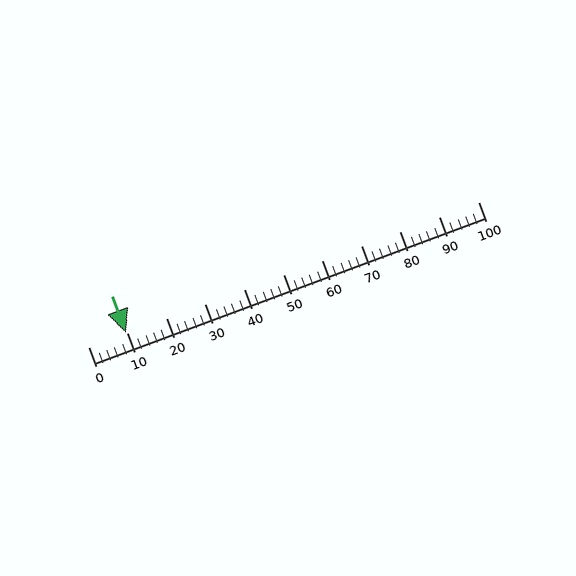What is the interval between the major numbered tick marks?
The major tick marks are spaced 10 units apart.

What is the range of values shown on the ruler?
The ruler shows values from 0 to 100.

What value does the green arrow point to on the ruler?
The green arrow points to approximately 10.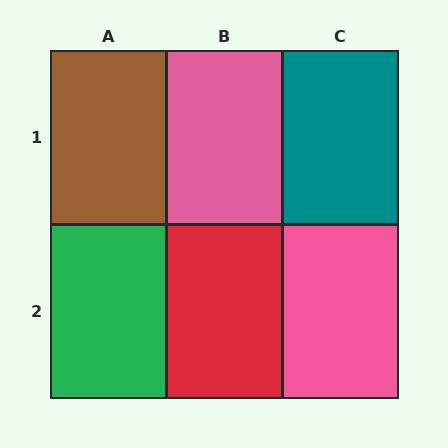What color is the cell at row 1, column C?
Teal.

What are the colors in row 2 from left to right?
Green, red, pink.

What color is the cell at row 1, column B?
Pink.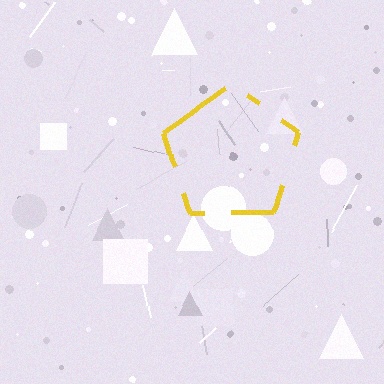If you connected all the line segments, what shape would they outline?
They would outline a pentagon.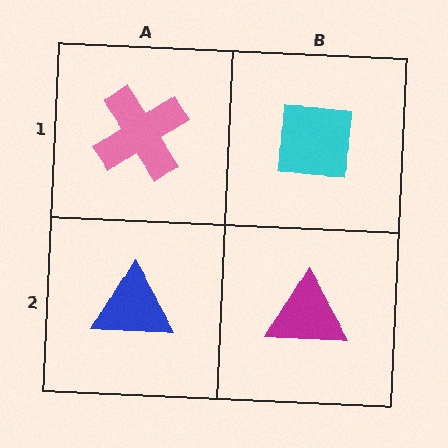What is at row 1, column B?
A cyan square.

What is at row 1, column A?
A pink cross.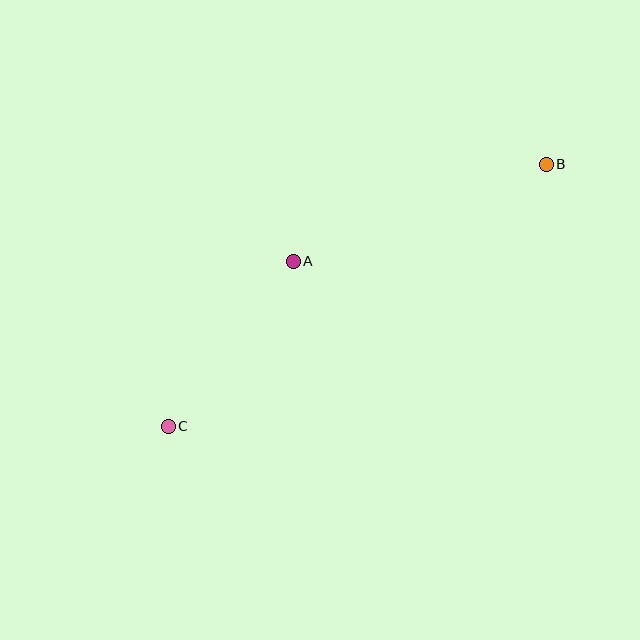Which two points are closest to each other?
Points A and C are closest to each other.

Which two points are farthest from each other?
Points B and C are farthest from each other.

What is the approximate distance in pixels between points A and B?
The distance between A and B is approximately 271 pixels.